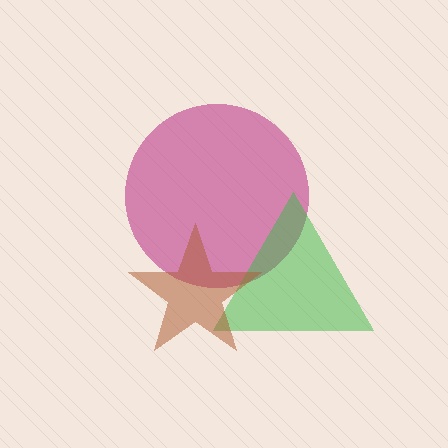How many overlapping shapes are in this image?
There are 3 overlapping shapes in the image.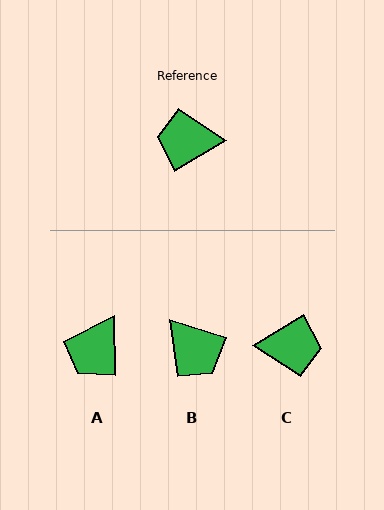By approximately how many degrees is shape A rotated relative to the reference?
Approximately 61 degrees counter-clockwise.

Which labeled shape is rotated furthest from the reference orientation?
C, about 179 degrees away.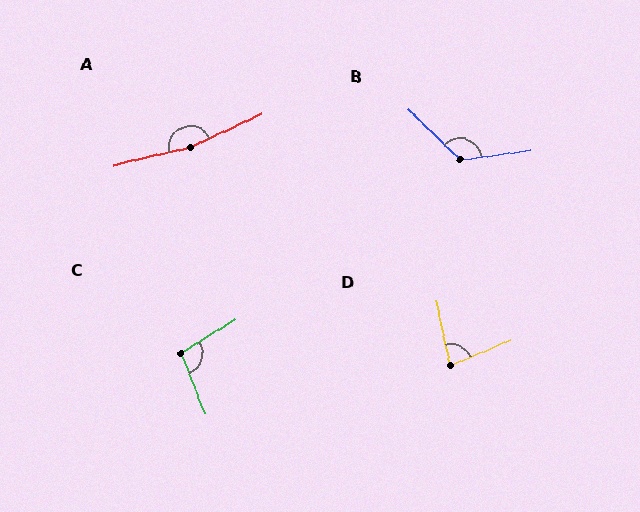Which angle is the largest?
A, at approximately 169 degrees.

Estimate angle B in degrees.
Approximately 128 degrees.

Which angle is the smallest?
D, at approximately 78 degrees.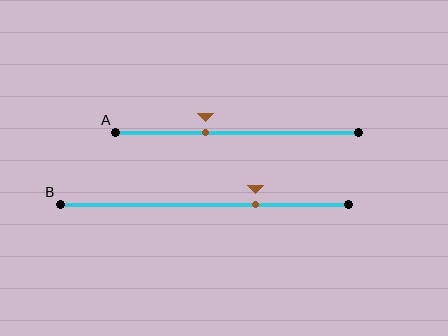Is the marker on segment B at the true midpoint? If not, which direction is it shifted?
No, the marker on segment B is shifted to the right by about 18% of the segment length.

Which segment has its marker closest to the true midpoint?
Segment A has its marker closest to the true midpoint.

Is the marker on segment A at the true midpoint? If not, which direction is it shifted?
No, the marker on segment A is shifted to the left by about 13% of the segment length.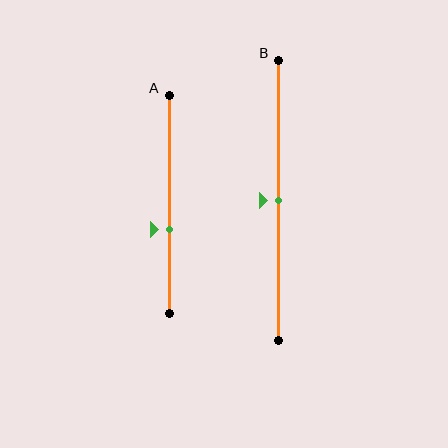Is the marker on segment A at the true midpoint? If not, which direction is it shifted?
No, the marker on segment A is shifted downward by about 12% of the segment length.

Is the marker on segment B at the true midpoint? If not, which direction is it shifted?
Yes, the marker on segment B is at the true midpoint.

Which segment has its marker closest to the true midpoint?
Segment B has its marker closest to the true midpoint.